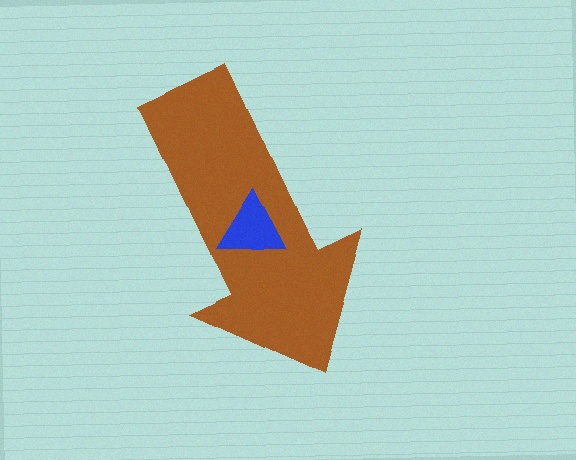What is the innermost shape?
The blue triangle.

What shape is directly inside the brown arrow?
The blue triangle.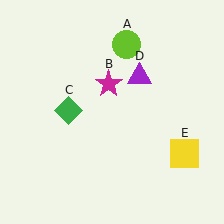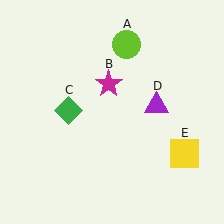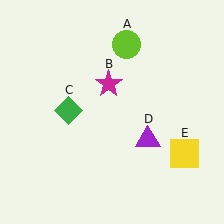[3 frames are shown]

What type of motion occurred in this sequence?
The purple triangle (object D) rotated clockwise around the center of the scene.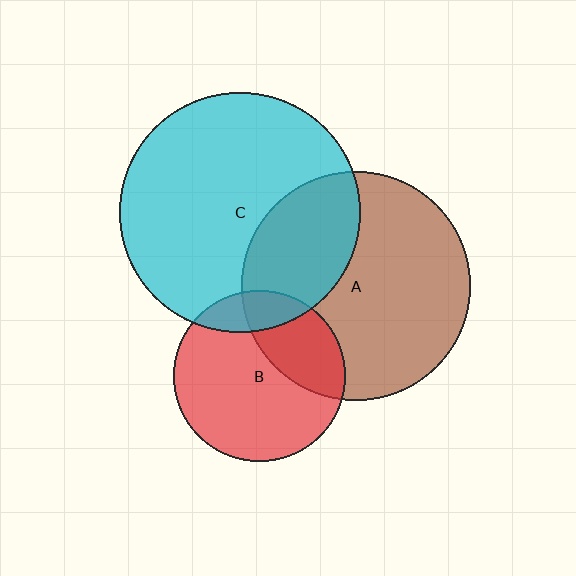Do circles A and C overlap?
Yes.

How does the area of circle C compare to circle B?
Approximately 2.0 times.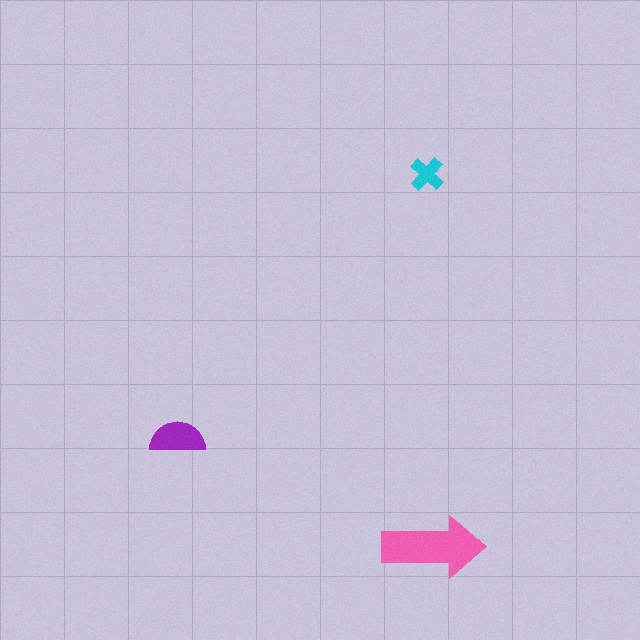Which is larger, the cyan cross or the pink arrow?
The pink arrow.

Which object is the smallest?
The cyan cross.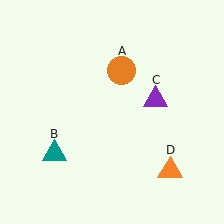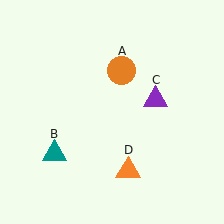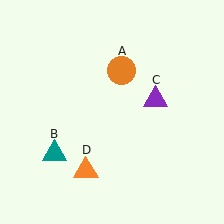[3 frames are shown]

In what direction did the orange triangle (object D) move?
The orange triangle (object D) moved left.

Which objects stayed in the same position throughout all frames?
Orange circle (object A) and teal triangle (object B) and purple triangle (object C) remained stationary.